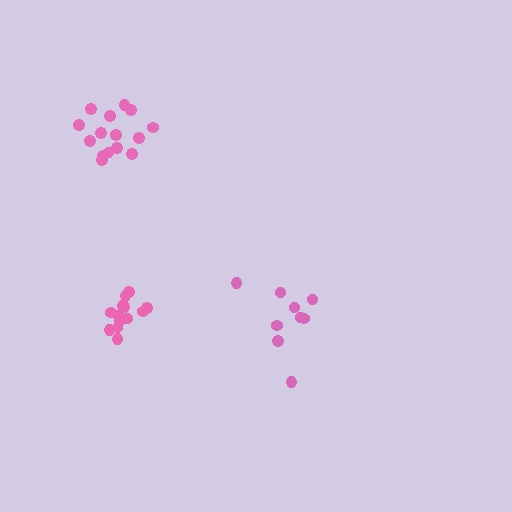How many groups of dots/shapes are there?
There are 3 groups.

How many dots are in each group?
Group 1: 15 dots, Group 2: 13 dots, Group 3: 9 dots (37 total).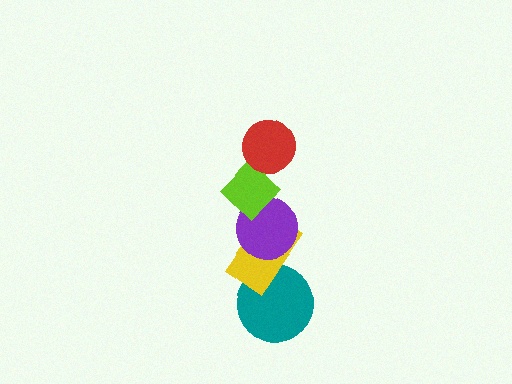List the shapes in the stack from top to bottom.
From top to bottom: the red circle, the lime diamond, the purple circle, the yellow rectangle, the teal circle.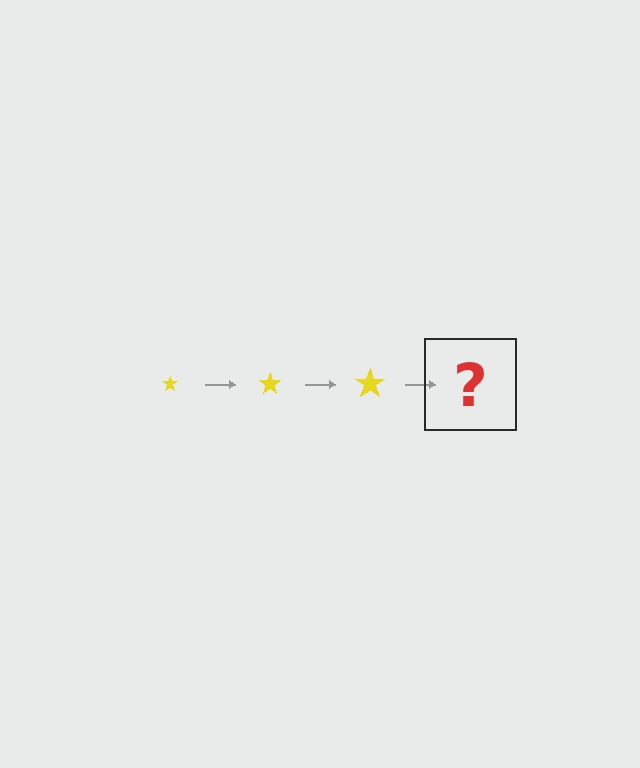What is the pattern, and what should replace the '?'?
The pattern is that the star gets progressively larger each step. The '?' should be a yellow star, larger than the previous one.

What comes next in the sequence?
The next element should be a yellow star, larger than the previous one.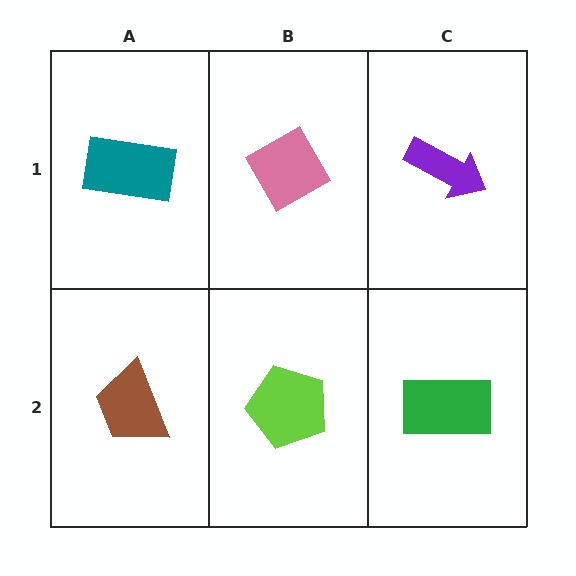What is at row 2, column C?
A green rectangle.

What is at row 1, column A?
A teal rectangle.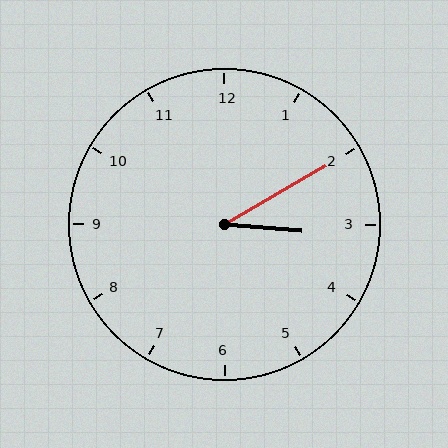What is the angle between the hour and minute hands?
Approximately 35 degrees.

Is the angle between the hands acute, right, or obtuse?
It is acute.